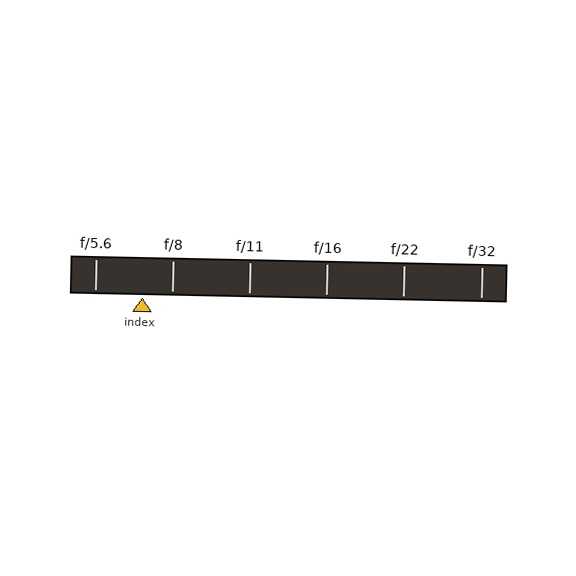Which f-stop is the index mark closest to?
The index mark is closest to f/8.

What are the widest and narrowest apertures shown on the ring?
The widest aperture shown is f/5.6 and the narrowest is f/32.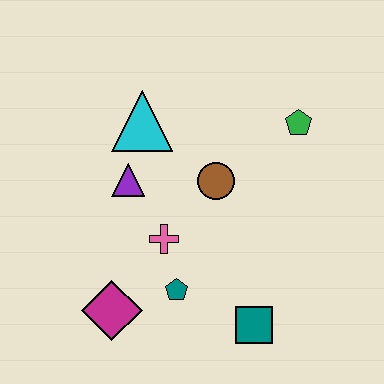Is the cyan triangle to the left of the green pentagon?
Yes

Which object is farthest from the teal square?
The cyan triangle is farthest from the teal square.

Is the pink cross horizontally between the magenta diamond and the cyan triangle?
No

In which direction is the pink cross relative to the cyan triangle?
The pink cross is below the cyan triangle.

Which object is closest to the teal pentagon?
The pink cross is closest to the teal pentagon.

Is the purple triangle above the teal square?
Yes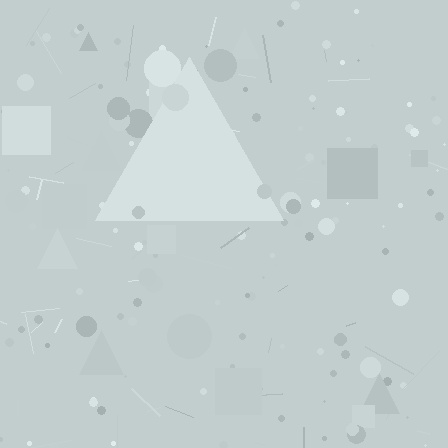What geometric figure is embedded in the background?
A triangle is embedded in the background.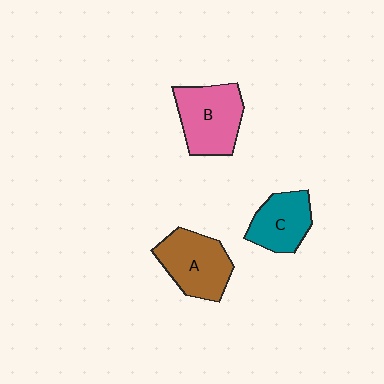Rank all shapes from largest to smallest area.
From largest to smallest: B (pink), A (brown), C (teal).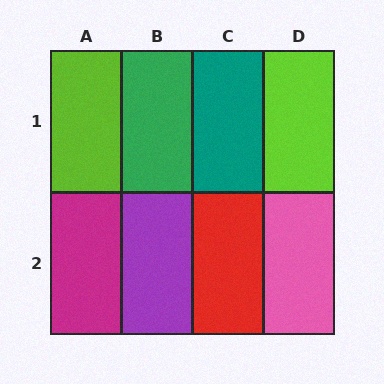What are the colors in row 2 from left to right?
Magenta, purple, red, pink.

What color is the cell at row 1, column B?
Green.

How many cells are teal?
1 cell is teal.